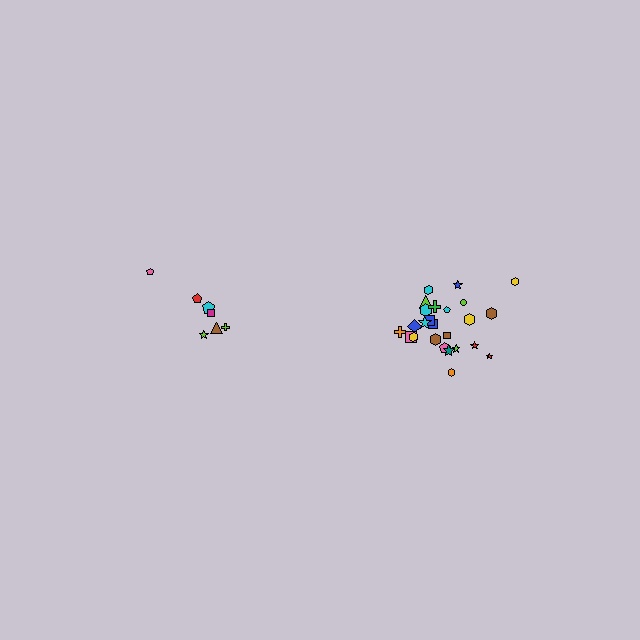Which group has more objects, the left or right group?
The right group.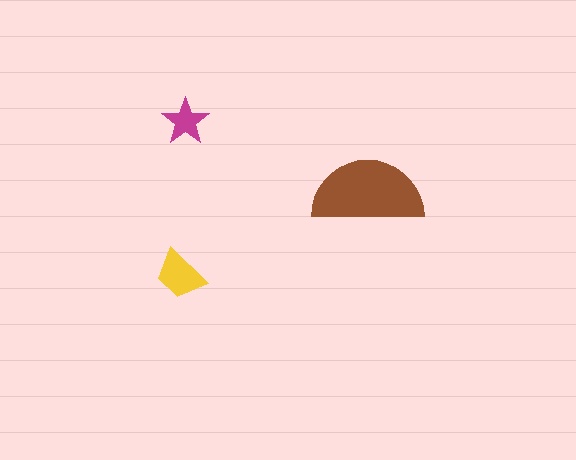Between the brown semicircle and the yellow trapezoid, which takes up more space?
The brown semicircle.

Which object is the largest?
The brown semicircle.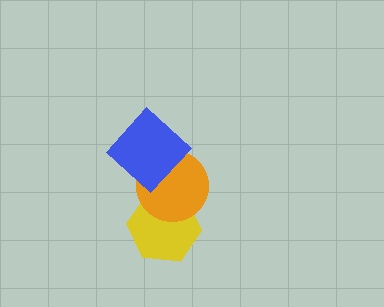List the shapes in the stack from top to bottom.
From top to bottom: the blue diamond, the orange circle, the yellow hexagon.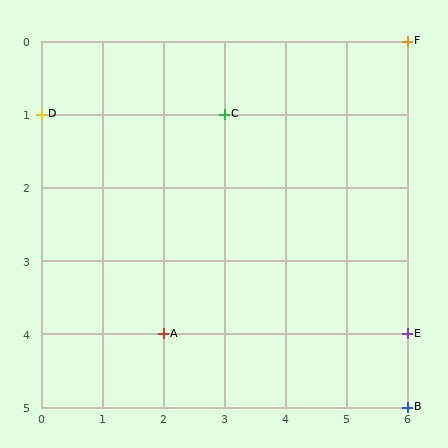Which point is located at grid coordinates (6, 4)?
Point E is at (6, 4).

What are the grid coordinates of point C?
Point C is at grid coordinates (3, 1).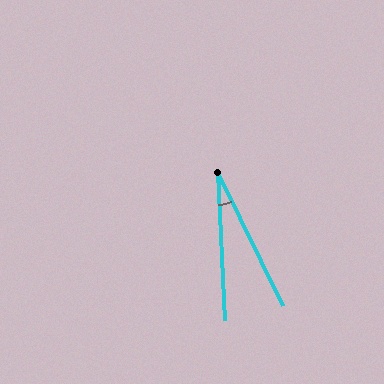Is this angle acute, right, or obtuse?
It is acute.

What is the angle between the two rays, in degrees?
Approximately 24 degrees.